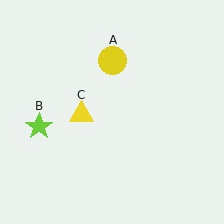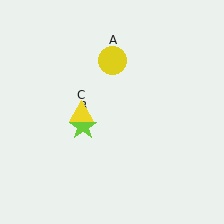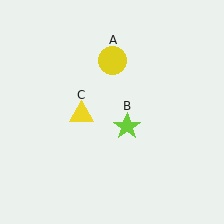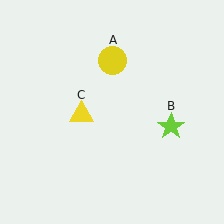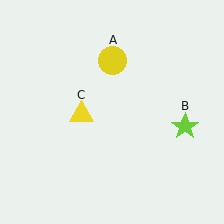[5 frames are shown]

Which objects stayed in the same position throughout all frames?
Yellow circle (object A) and yellow triangle (object C) remained stationary.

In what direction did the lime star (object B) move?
The lime star (object B) moved right.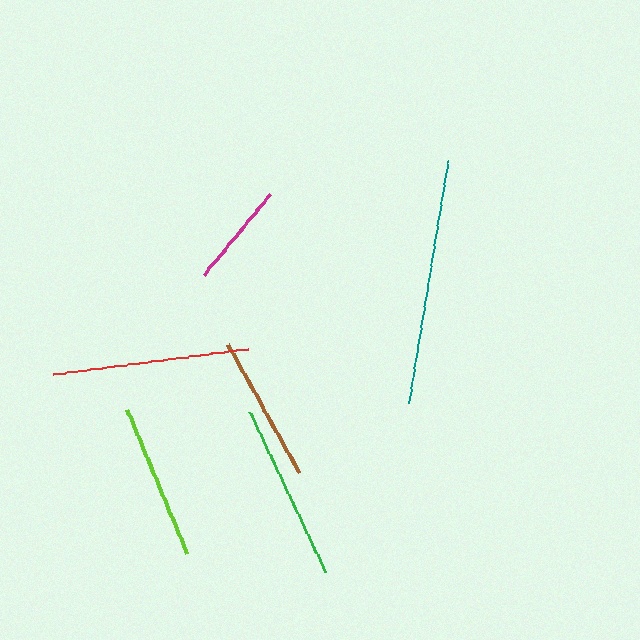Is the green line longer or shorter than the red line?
The red line is longer than the green line.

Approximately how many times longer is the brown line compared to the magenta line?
The brown line is approximately 1.4 times the length of the magenta line.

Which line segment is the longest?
The teal line is the longest at approximately 245 pixels.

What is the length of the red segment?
The red segment is approximately 196 pixels long.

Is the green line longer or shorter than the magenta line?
The green line is longer than the magenta line.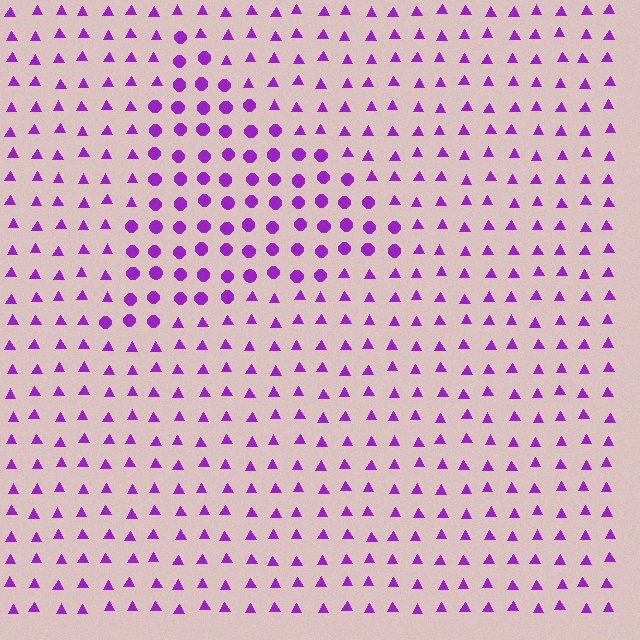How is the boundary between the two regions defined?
The boundary is defined by a change in element shape: circles inside vs. triangles outside. All elements share the same color and spacing.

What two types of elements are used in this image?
The image uses circles inside the triangle region and triangles outside it.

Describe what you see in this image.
The image is filled with small purple elements arranged in a uniform grid. A triangle-shaped region contains circles, while the surrounding area contains triangles. The boundary is defined purely by the change in element shape.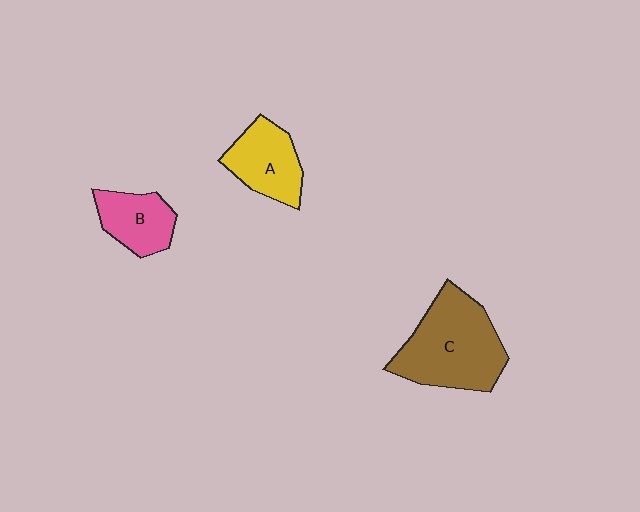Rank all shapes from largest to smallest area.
From largest to smallest: C (brown), A (yellow), B (pink).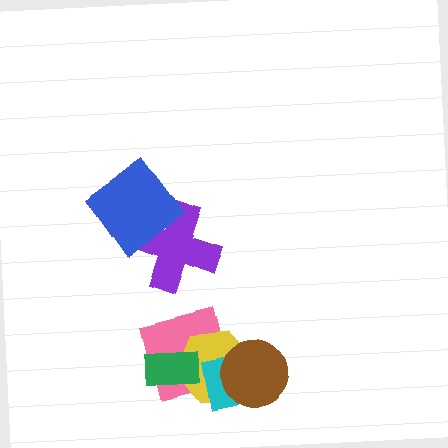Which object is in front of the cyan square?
The brown circle is in front of the cyan square.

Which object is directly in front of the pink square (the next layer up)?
The yellow hexagon is directly in front of the pink square.